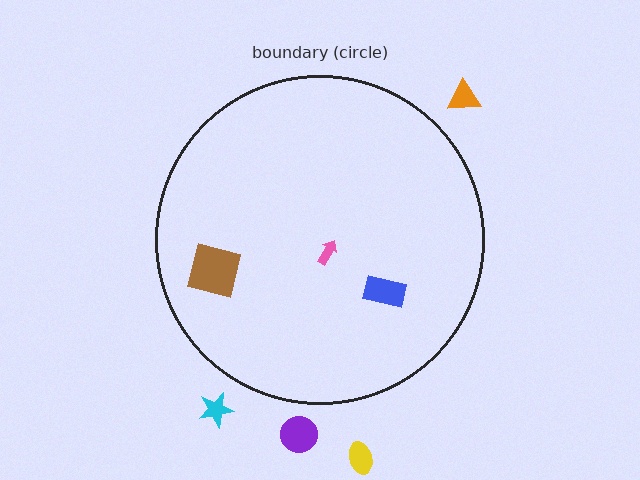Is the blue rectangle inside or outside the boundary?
Inside.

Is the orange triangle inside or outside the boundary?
Outside.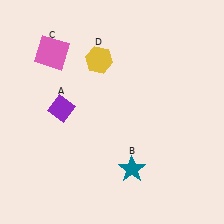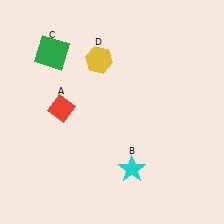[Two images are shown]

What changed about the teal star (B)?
In Image 1, B is teal. In Image 2, it changed to cyan.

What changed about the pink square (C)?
In Image 1, C is pink. In Image 2, it changed to green.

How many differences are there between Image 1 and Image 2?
There are 3 differences between the two images.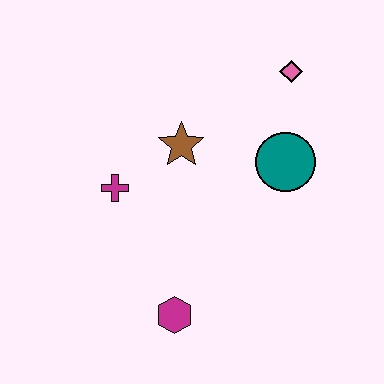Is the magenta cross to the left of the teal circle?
Yes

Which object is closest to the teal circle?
The pink diamond is closest to the teal circle.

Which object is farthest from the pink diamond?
The magenta hexagon is farthest from the pink diamond.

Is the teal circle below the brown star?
Yes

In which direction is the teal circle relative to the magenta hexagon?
The teal circle is above the magenta hexagon.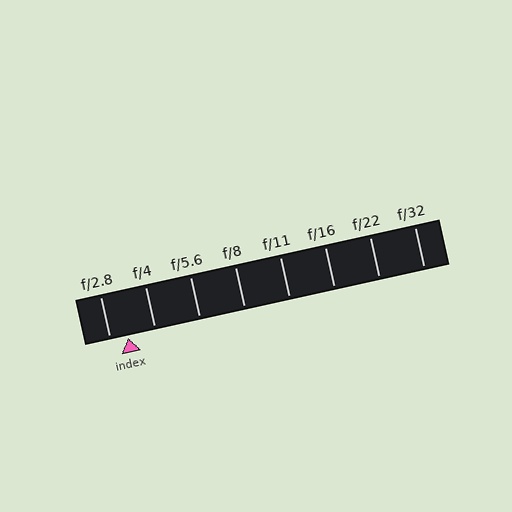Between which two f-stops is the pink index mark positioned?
The index mark is between f/2.8 and f/4.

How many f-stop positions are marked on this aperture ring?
There are 8 f-stop positions marked.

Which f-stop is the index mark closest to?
The index mark is closest to f/2.8.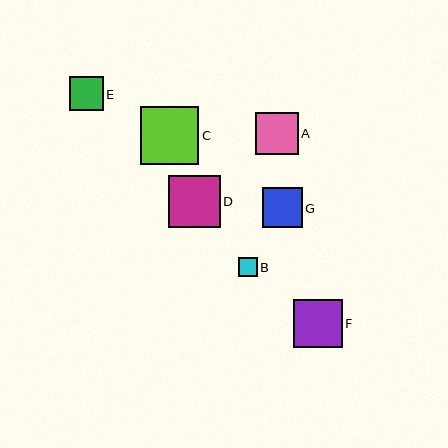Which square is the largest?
Square C is the largest with a size of approximately 58 pixels.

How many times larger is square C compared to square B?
Square C is approximately 3.2 times the size of square B.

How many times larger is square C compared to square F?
Square C is approximately 1.2 times the size of square F.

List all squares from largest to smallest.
From largest to smallest: C, D, F, A, G, E, B.